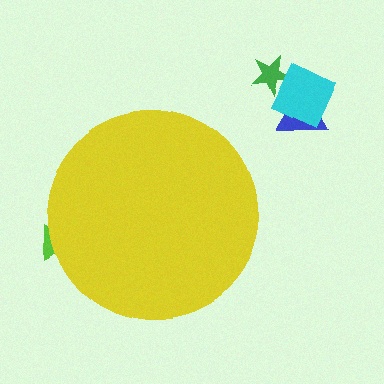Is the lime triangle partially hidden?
Yes, the lime triangle is partially hidden behind the yellow circle.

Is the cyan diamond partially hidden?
No, the cyan diamond is fully visible.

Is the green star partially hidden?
No, the green star is fully visible.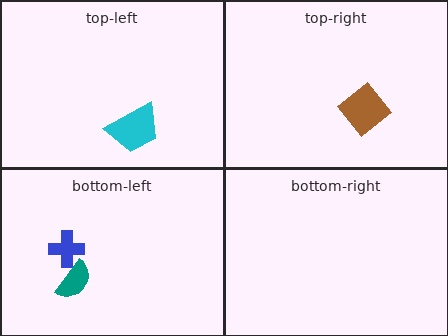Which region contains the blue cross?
The bottom-left region.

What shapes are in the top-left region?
The cyan trapezoid.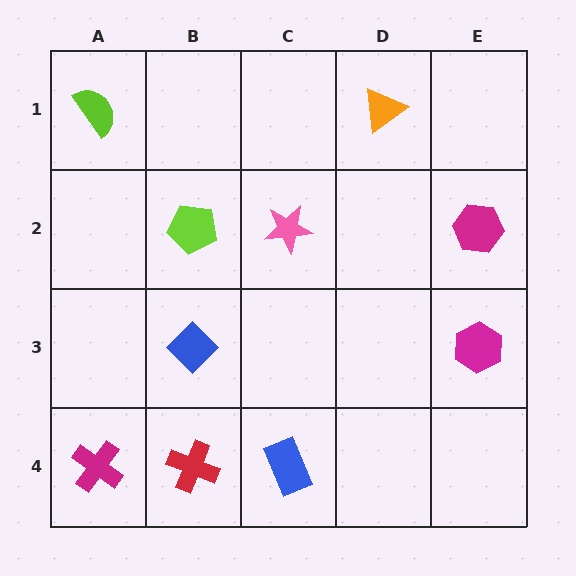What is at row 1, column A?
A lime semicircle.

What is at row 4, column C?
A blue rectangle.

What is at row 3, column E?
A magenta hexagon.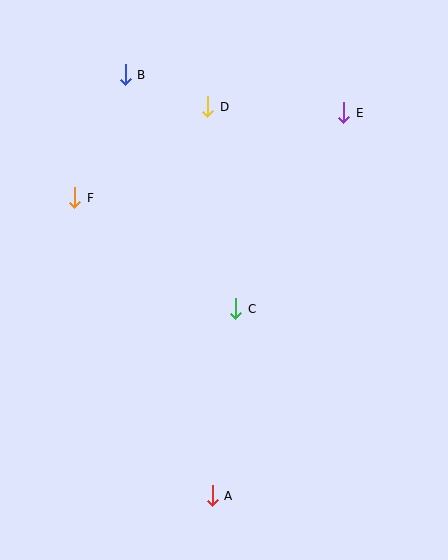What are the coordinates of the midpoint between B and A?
The midpoint between B and A is at (169, 285).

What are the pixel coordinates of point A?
Point A is at (212, 496).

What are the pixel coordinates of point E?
Point E is at (344, 113).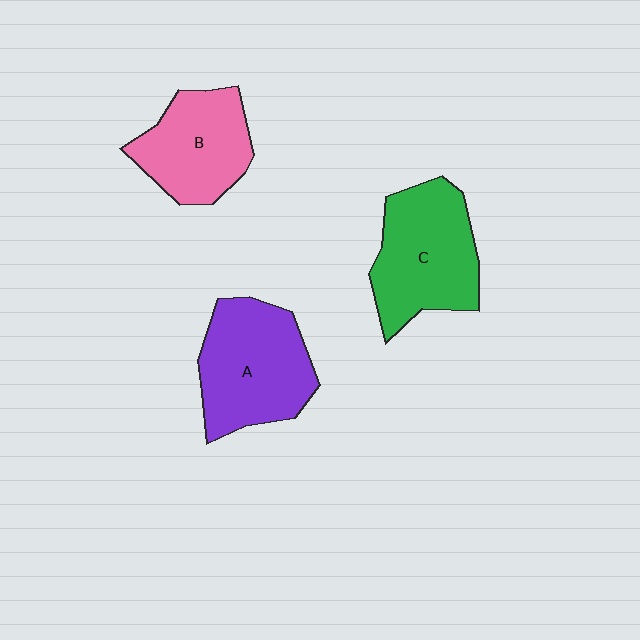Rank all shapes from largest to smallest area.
From largest to smallest: A (purple), C (green), B (pink).